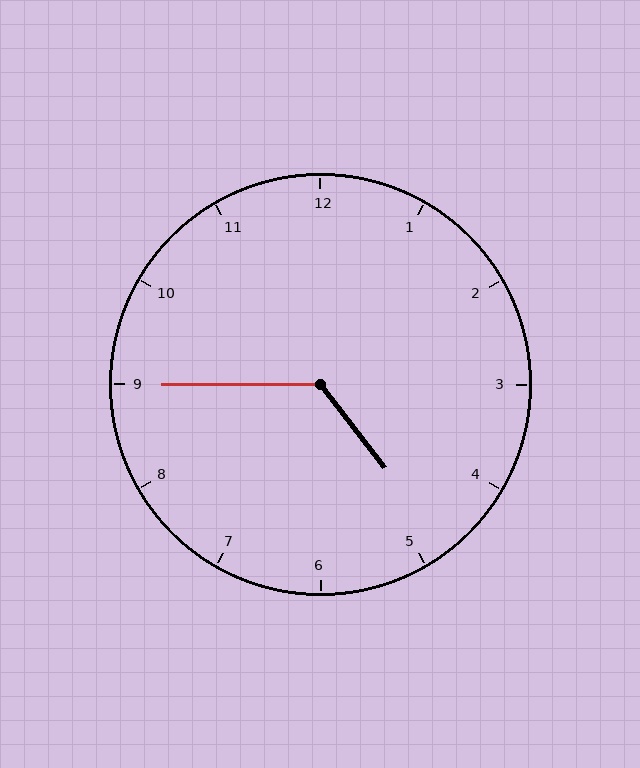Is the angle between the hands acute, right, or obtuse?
It is obtuse.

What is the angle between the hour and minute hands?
Approximately 128 degrees.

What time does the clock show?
4:45.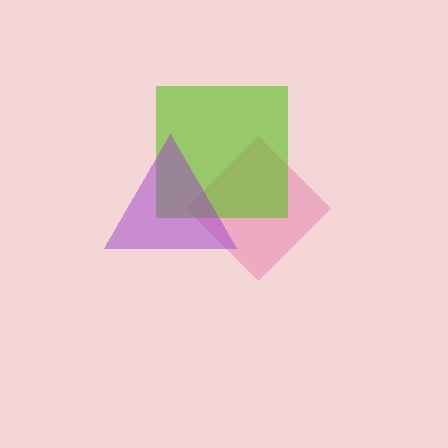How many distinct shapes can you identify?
There are 3 distinct shapes: a pink diamond, a lime square, a purple triangle.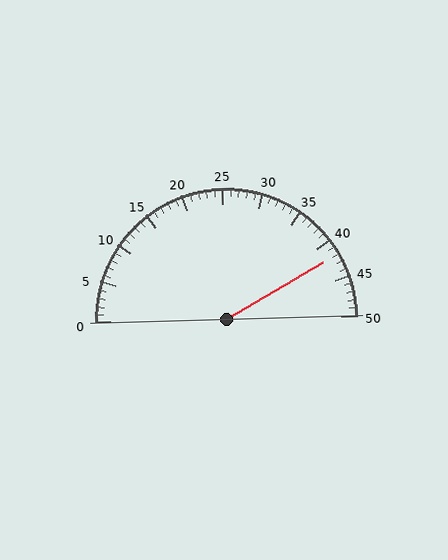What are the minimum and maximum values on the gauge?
The gauge ranges from 0 to 50.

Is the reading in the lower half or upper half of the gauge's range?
The reading is in the upper half of the range (0 to 50).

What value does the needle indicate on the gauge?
The needle indicates approximately 42.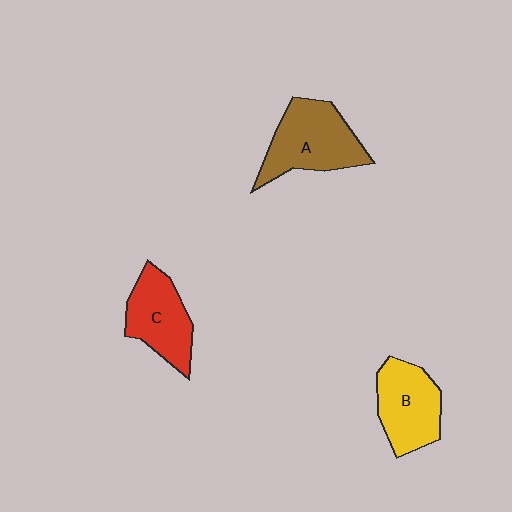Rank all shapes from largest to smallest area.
From largest to smallest: A (brown), B (yellow), C (red).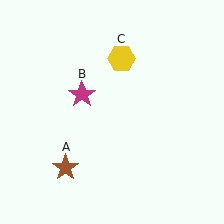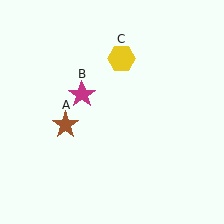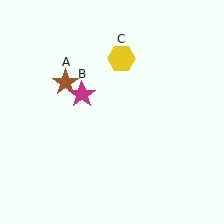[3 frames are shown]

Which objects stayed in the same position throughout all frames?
Magenta star (object B) and yellow hexagon (object C) remained stationary.